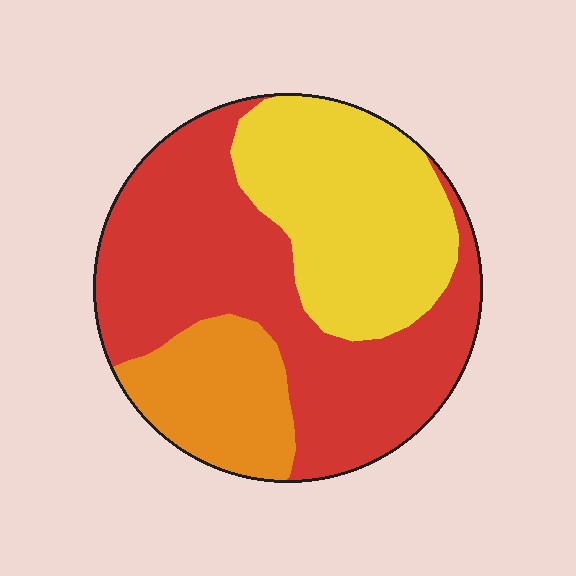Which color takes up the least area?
Orange, at roughly 15%.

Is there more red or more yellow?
Red.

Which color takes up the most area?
Red, at roughly 50%.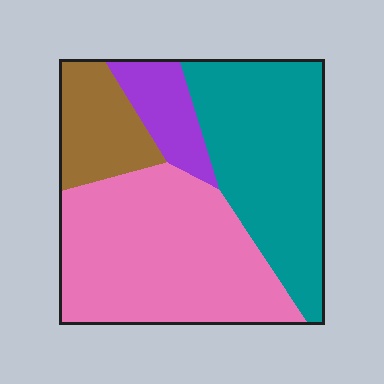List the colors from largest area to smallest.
From largest to smallest: pink, teal, brown, purple.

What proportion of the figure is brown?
Brown covers around 15% of the figure.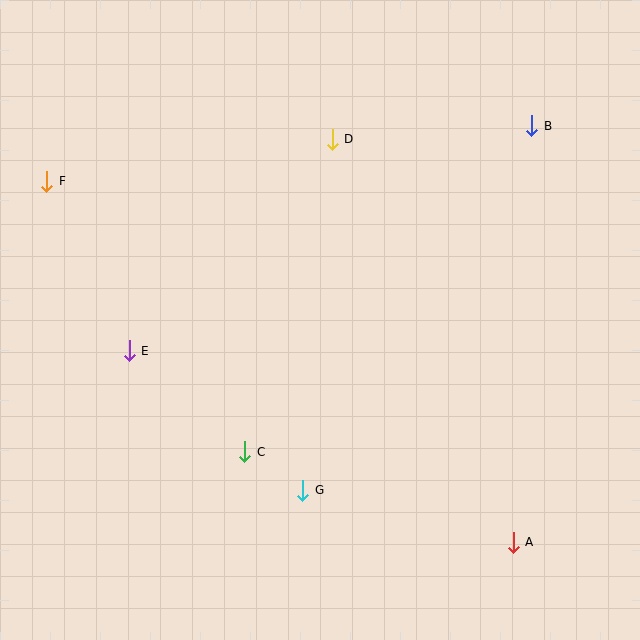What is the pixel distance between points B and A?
The distance between B and A is 417 pixels.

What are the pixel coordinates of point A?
Point A is at (513, 542).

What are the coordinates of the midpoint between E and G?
The midpoint between E and G is at (216, 420).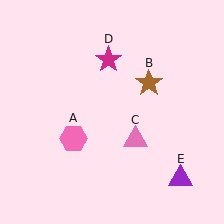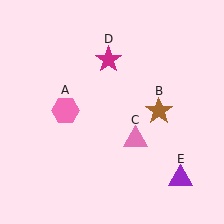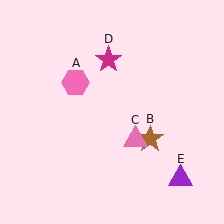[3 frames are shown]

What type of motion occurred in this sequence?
The pink hexagon (object A), brown star (object B) rotated clockwise around the center of the scene.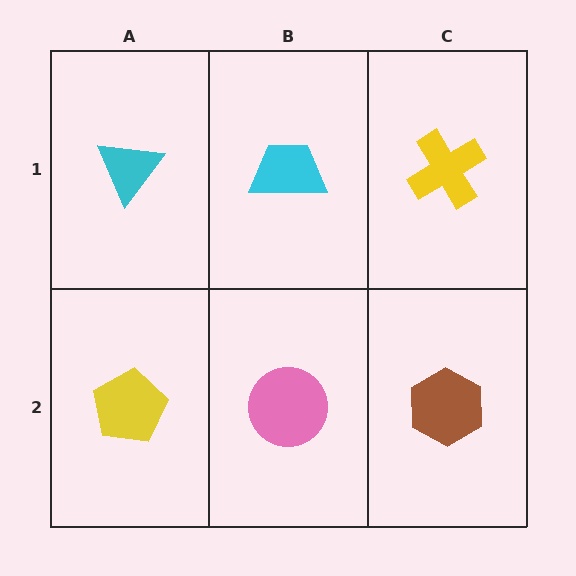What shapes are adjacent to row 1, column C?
A brown hexagon (row 2, column C), a cyan trapezoid (row 1, column B).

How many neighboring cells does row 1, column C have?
2.